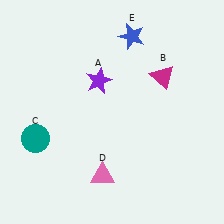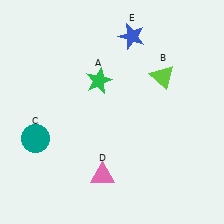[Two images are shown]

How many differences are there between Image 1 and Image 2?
There are 2 differences between the two images.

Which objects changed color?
A changed from purple to green. B changed from magenta to lime.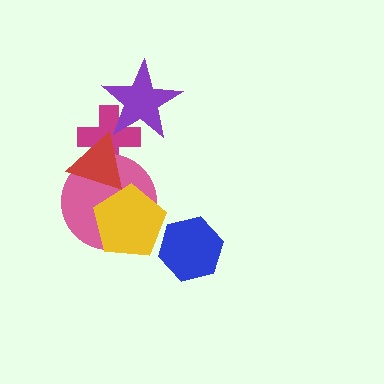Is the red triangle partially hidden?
Yes, it is partially covered by another shape.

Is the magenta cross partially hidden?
Yes, it is partially covered by another shape.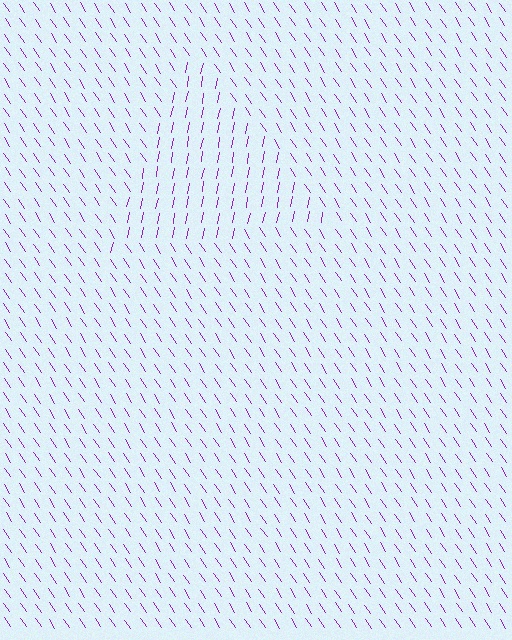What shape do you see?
I see a triangle.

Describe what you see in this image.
The image is filled with small purple line segments. A triangle region in the image has lines oriented differently from the surrounding lines, creating a visible texture boundary.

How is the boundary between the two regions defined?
The boundary is defined purely by a change in line orientation (approximately 45 degrees difference). All lines are the same color and thickness.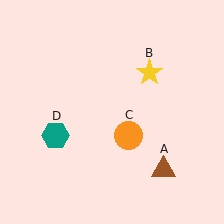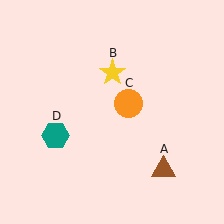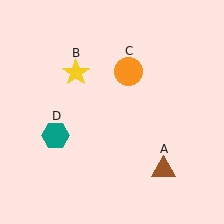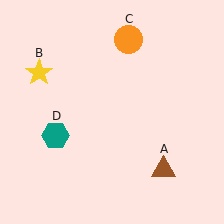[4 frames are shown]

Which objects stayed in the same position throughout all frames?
Brown triangle (object A) and teal hexagon (object D) remained stationary.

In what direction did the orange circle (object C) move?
The orange circle (object C) moved up.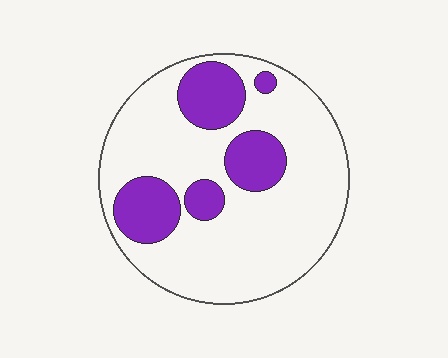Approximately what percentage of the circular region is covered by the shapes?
Approximately 25%.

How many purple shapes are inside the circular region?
5.